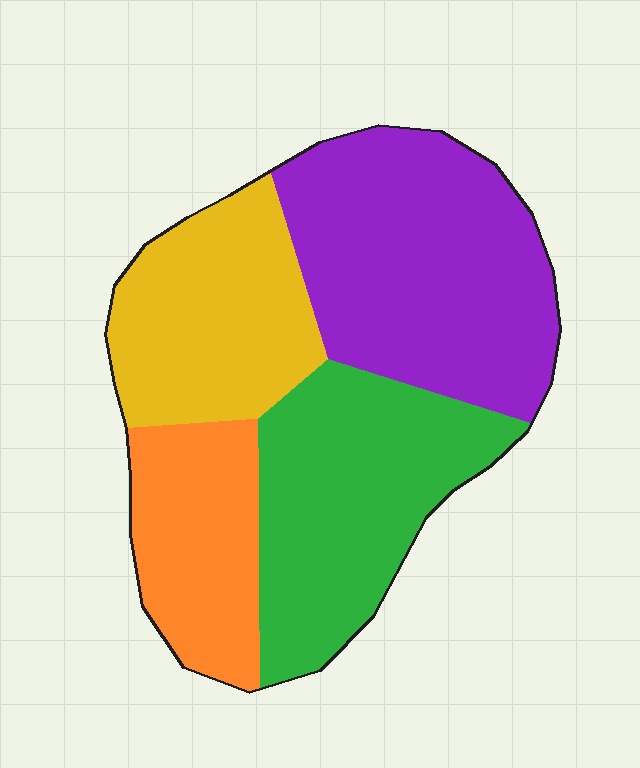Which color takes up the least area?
Orange, at roughly 15%.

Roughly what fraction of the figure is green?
Green takes up between a quarter and a half of the figure.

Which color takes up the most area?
Purple, at roughly 35%.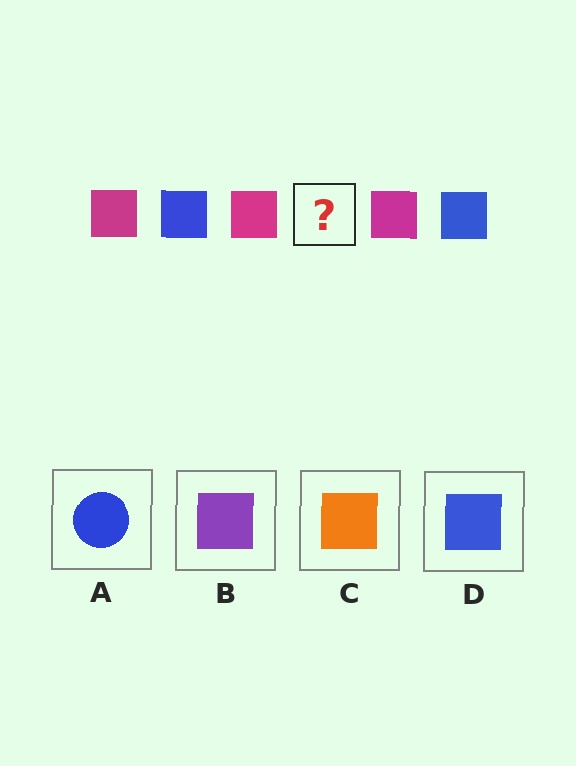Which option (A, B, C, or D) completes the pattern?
D.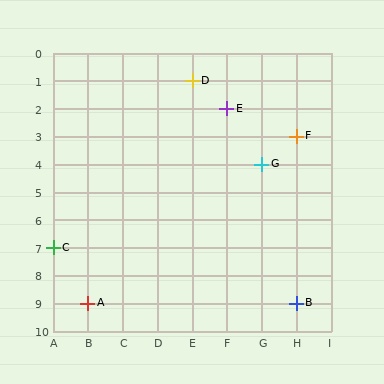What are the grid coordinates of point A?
Point A is at grid coordinates (B, 9).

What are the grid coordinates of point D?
Point D is at grid coordinates (E, 1).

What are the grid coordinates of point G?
Point G is at grid coordinates (G, 4).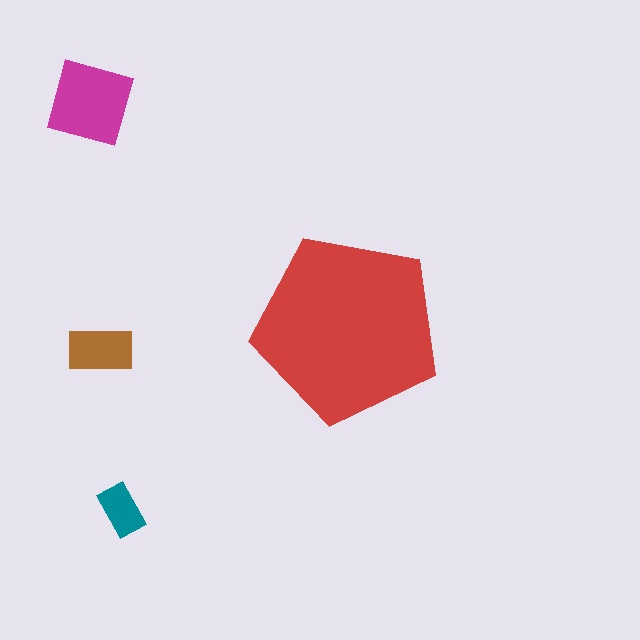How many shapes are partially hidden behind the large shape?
0 shapes are partially hidden.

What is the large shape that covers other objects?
A red pentagon.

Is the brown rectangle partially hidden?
No, the brown rectangle is fully visible.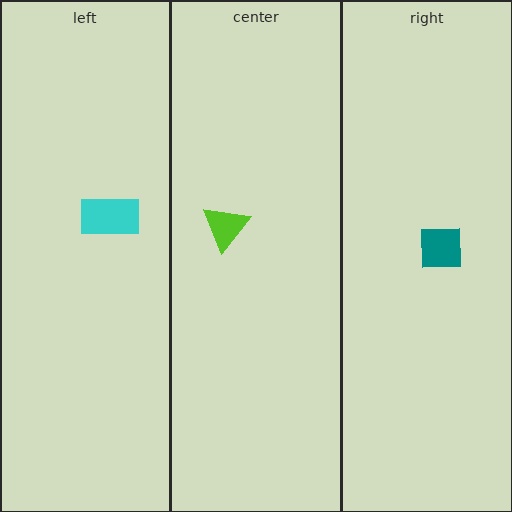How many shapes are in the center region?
1.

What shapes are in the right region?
The teal square.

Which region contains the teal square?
The right region.